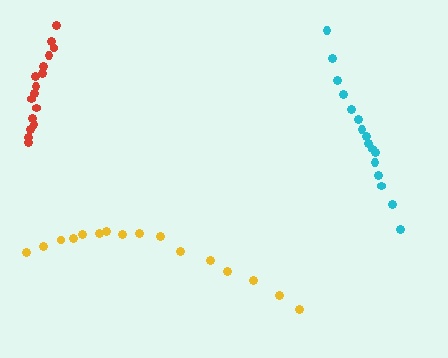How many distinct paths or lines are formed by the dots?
There are 3 distinct paths.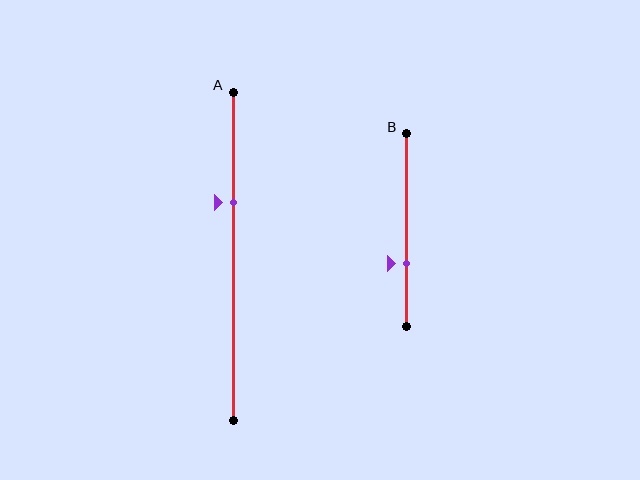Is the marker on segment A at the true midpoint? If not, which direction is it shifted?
No, the marker on segment A is shifted upward by about 16% of the segment length.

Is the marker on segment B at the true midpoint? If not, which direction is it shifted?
No, the marker on segment B is shifted downward by about 17% of the segment length.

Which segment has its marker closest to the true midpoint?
Segment A has its marker closest to the true midpoint.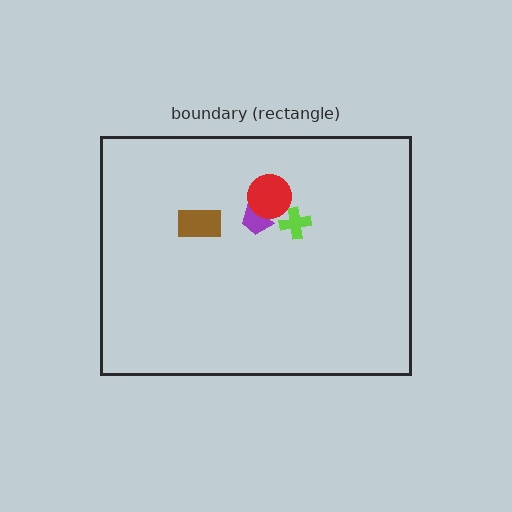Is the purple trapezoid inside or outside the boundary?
Inside.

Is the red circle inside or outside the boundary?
Inside.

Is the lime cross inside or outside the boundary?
Inside.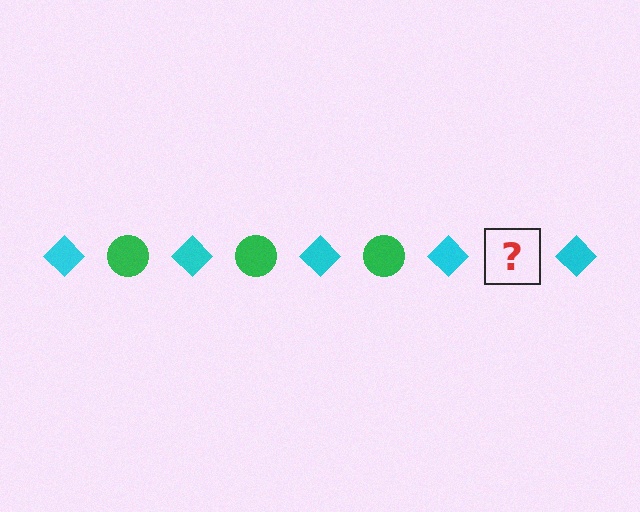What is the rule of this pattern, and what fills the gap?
The rule is that the pattern alternates between cyan diamond and green circle. The gap should be filled with a green circle.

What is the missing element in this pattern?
The missing element is a green circle.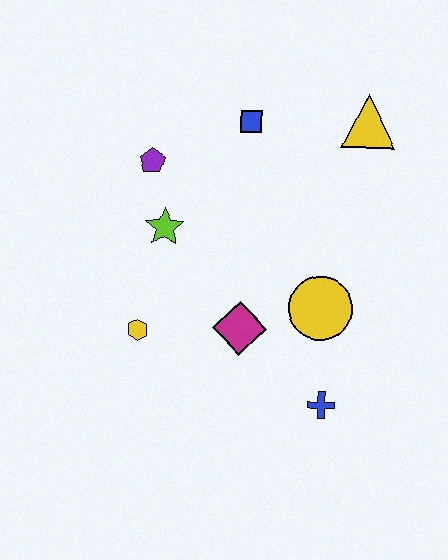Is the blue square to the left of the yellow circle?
Yes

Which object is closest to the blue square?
The purple pentagon is closest to the blue square.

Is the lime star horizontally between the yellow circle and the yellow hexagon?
Yes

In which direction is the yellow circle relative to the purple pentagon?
The yellow circle is to the right of the purple pentagon.